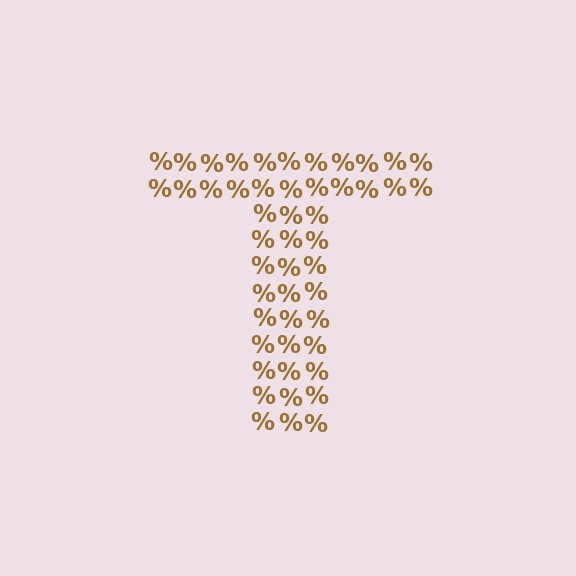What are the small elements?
The small elements are percent signs.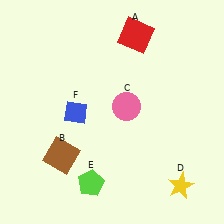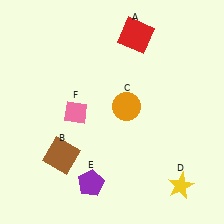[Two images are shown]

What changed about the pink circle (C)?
In Image 1, C is pink. In Image 2, it changed to orange.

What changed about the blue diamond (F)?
In Image 1, F is blue. In Image 2, it changed to pink.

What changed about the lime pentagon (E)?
In Image 1, E is lime. In Image 2, it changed to purple.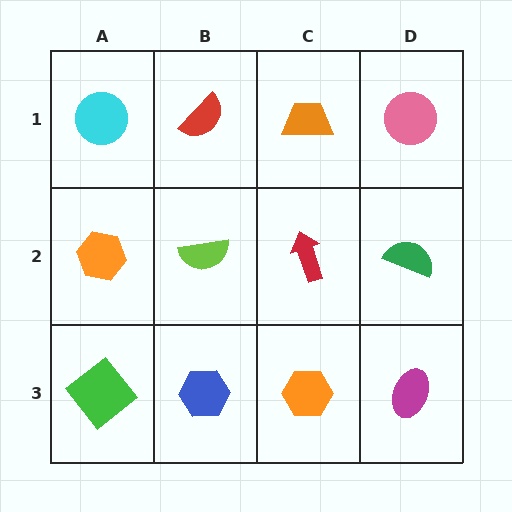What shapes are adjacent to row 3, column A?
An orange hexagon (row 2, column A), a blue hexagon (row 3, column B).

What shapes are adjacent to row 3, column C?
A red arrow (row 2, column C), a blue hexagon (row 3, column B), a magenta ellipse (row 3, column D).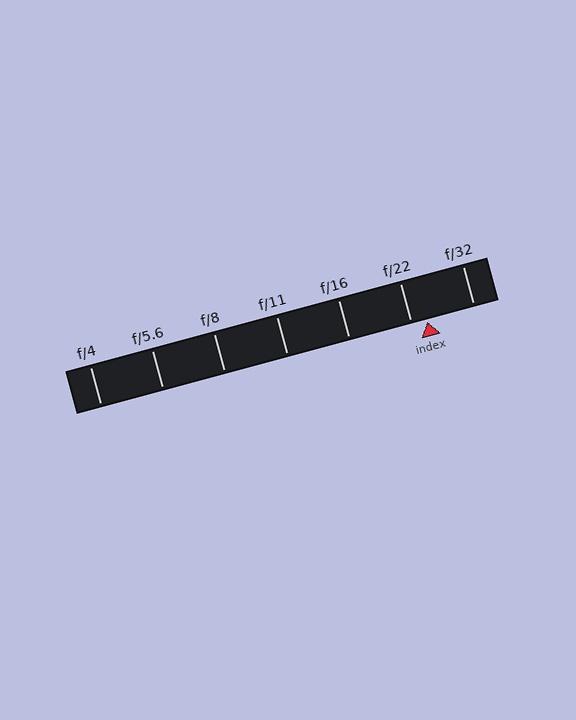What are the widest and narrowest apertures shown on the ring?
The widest aperture shown is f/4 and the narrowest is f/32.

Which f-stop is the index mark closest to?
The index mark is closest to f/22.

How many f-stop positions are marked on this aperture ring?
There are 7 f-stop positions marked.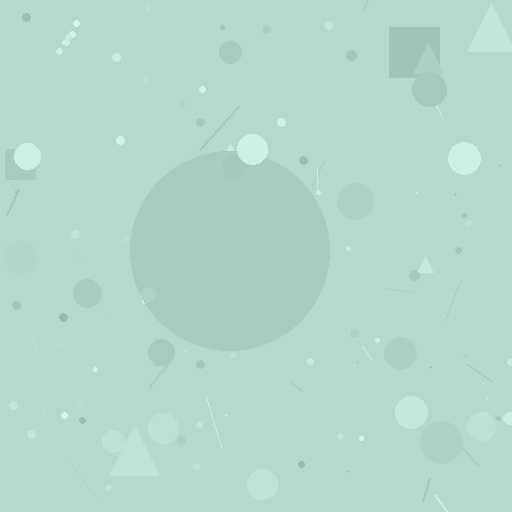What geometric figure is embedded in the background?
A circle is embedded in the background.